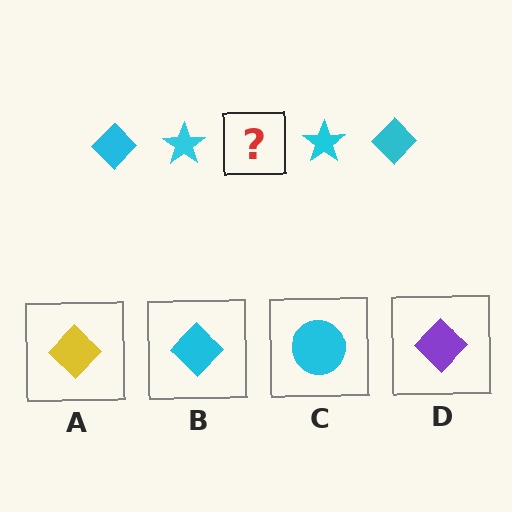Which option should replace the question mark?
Option B.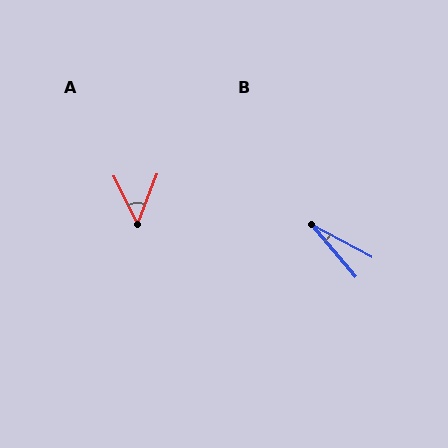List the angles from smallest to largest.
B (22°), A (47°).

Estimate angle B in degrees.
Approximately 22 degrees.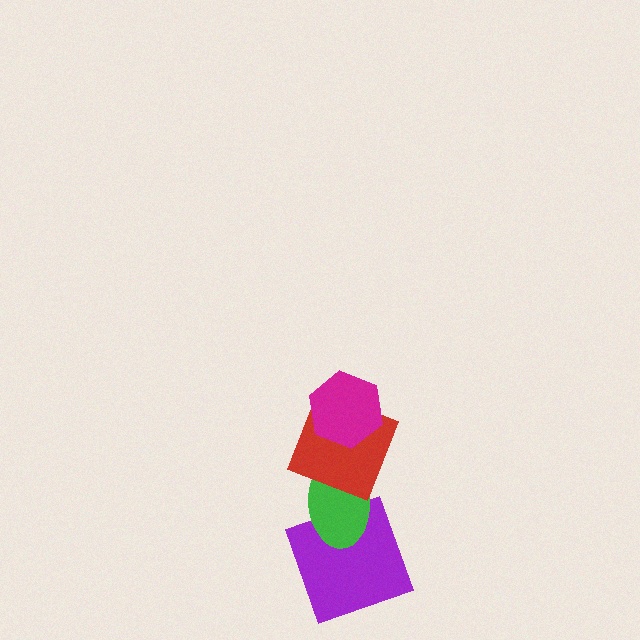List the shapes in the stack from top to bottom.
From top to bottom: the magenta hexagon, the red square, the green ellipse, the purple square.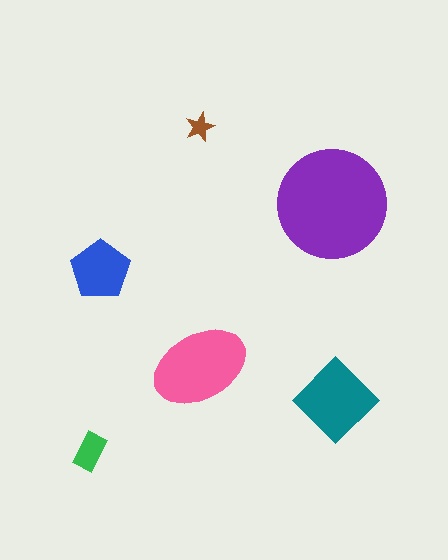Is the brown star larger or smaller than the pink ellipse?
Smaller.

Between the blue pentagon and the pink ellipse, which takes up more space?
The pink ellipse.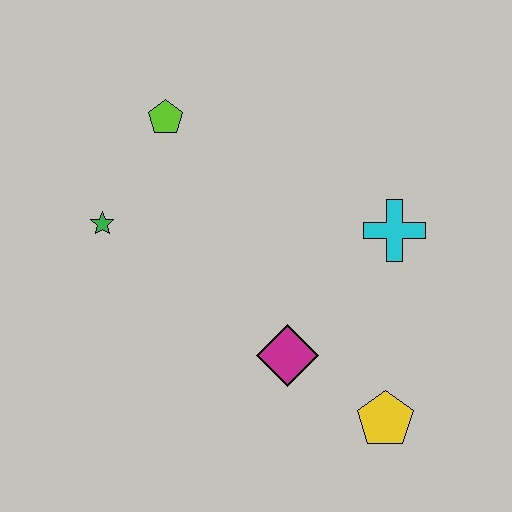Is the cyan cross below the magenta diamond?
No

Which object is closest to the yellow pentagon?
The magenta diamond is closest to the yellow pentagon.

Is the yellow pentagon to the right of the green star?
Yes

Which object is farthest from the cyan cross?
The green star is farthest from the cyan cross.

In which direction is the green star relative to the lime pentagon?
The green star is below the lime pentagon.